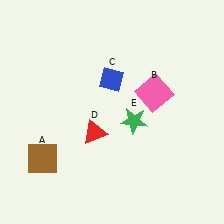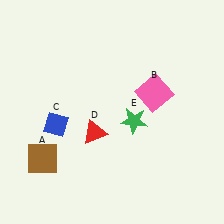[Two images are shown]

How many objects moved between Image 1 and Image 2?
1 object moved between the two images.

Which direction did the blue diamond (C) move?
The blue diamond (C) moved left.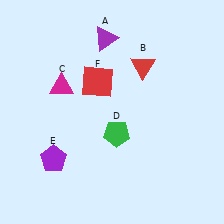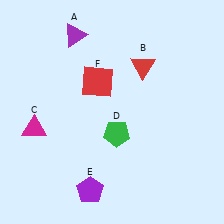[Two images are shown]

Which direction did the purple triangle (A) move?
The purple triangle (A) moved left.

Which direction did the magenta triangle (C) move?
The magenta triangle (C) moved down.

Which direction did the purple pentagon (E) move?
The purple pentagon (E) moved right.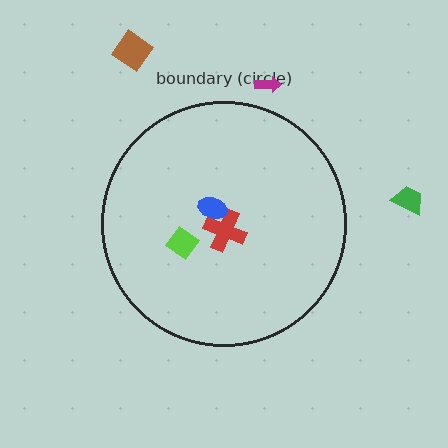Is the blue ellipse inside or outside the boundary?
Inside.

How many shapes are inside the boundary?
3 inside, 3 outside.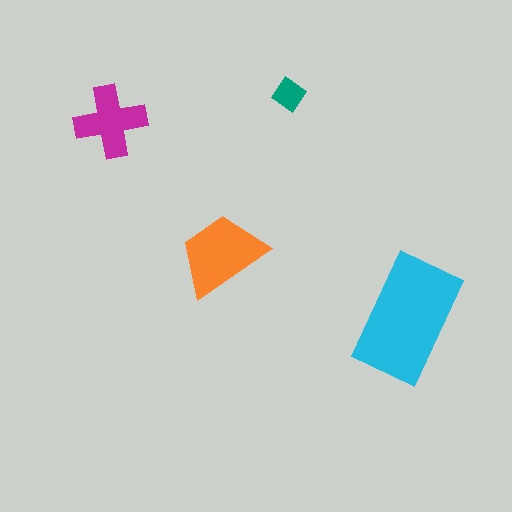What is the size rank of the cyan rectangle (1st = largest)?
1st.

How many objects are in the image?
There are 4 objects in the image.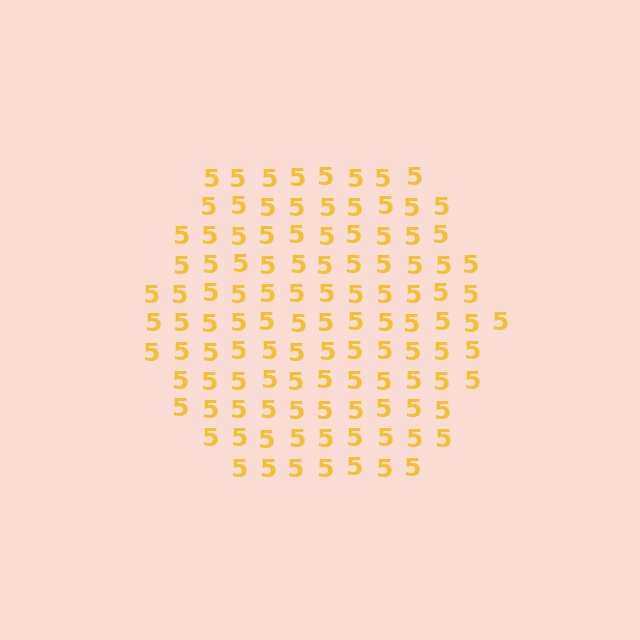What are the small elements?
The small elements are digit 5's.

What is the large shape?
The large shape is a hexagon.